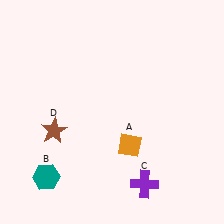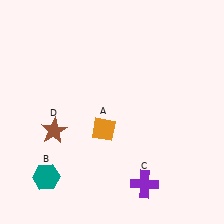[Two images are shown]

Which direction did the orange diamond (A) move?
The orange diamond (A) moved left.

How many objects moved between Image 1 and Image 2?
1 object moved between the two images.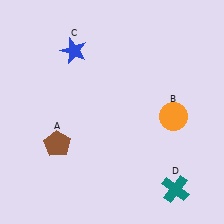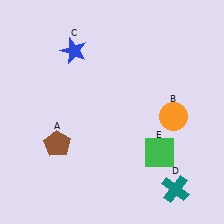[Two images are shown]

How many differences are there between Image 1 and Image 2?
There is 1 difference between the two images.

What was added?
A green square (E) was added in Image 2.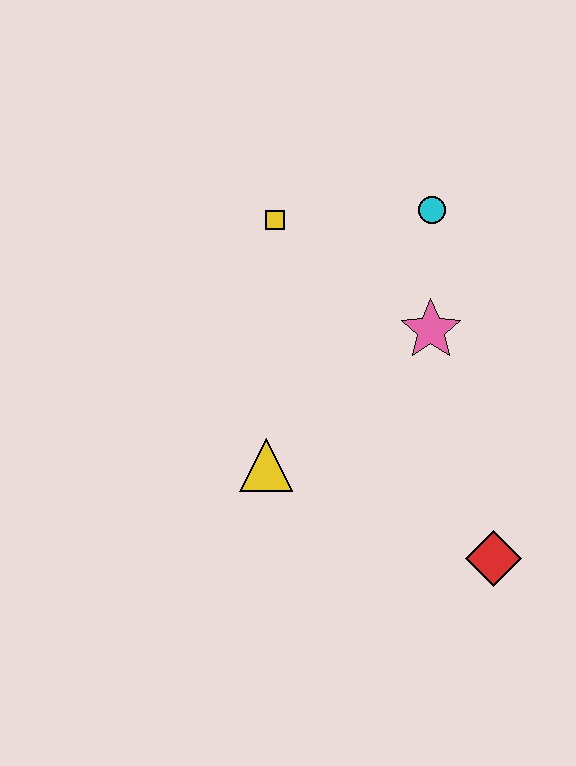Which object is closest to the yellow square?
The cyan circle is closest to the yellow square.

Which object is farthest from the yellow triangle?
The cyan circle is farthest from the yellow triangle.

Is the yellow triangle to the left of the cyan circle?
Yes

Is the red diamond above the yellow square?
No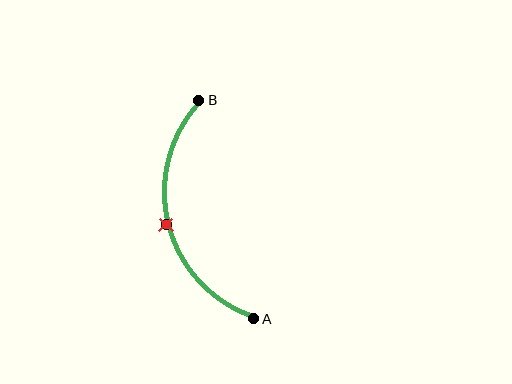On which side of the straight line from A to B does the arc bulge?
The arc bulges to the left of the straight line connecting A and B.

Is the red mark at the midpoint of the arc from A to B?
Yes. The red mark lies on the arc at equal arc-length from both A and B — it is the arc midpoint.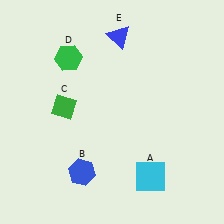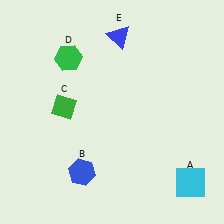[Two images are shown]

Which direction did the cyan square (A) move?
The cyan square (A) moved right.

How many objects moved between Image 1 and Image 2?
1 object moved between the two images.